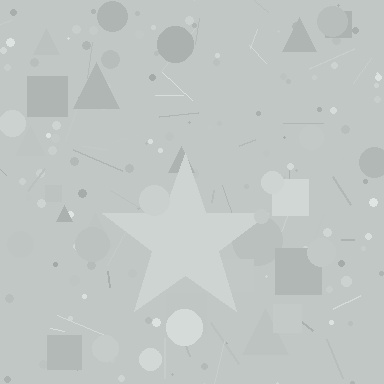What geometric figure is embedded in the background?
A star is embedded in the background.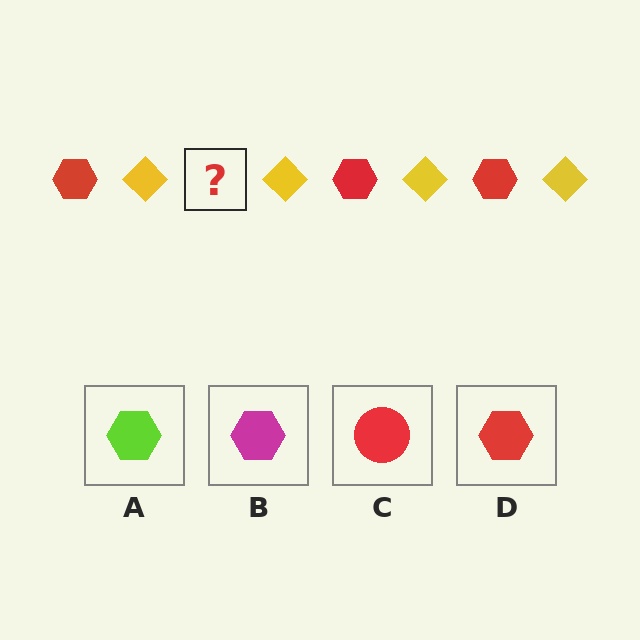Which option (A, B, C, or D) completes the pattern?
D.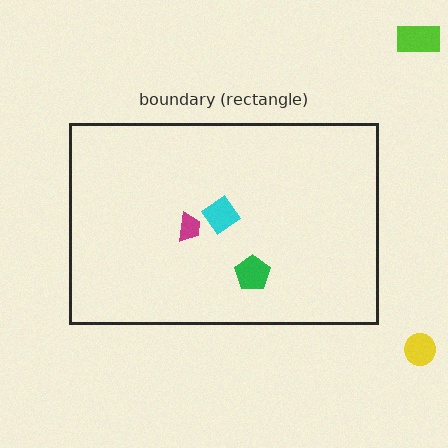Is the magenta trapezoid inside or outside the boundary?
Inside.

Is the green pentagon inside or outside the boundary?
Inside.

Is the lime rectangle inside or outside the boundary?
Outside.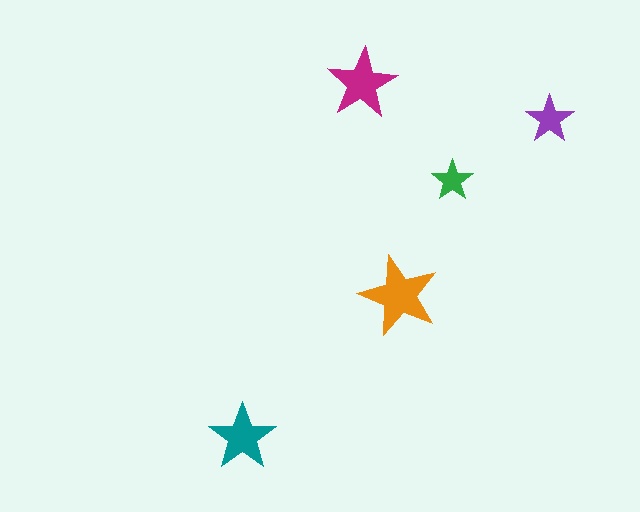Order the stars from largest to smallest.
the orange one, the magenta one, the teal one, the purple one, the green one.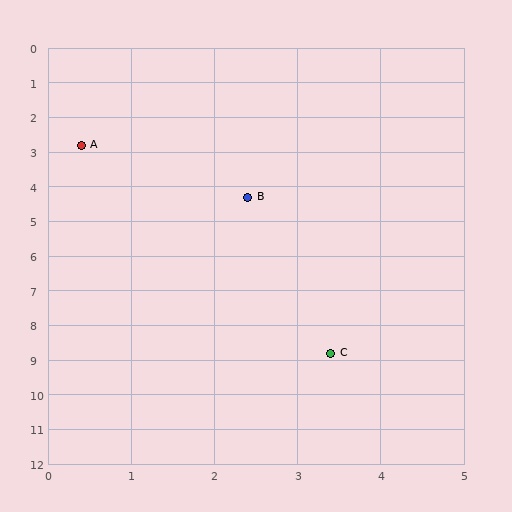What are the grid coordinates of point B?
Point B is at approximately (2.4, 4.3).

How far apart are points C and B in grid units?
Points C and B are about 4.6 grid units apart.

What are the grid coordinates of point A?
Point A is at approximately (0.4, 2.8).